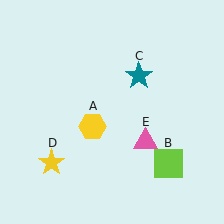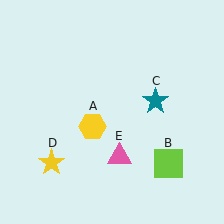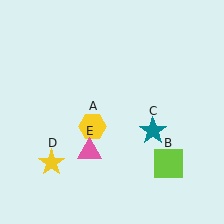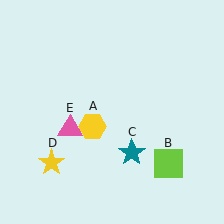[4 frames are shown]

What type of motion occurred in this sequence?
The teal star (object C), pink triangle (object E) rotated clockwise around the center of the scene.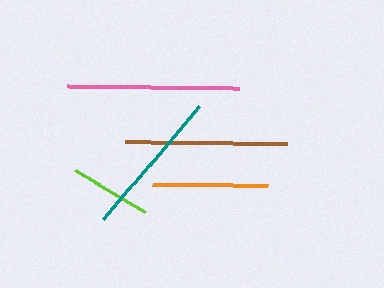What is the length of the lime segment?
The lime segment is approximately 82 pixels long.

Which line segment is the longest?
The pink line is the longest at approximately 172 pixels.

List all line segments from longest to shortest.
From longest to shortest: pink, brown, teal, orange, lime.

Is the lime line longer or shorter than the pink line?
The pink line is longer than the lime line.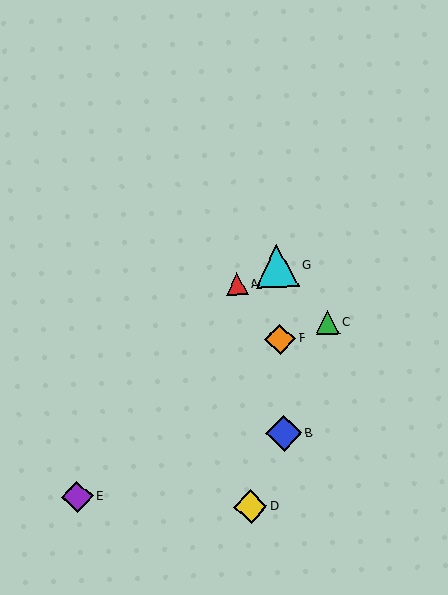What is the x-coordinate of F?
Object F is at x≈280.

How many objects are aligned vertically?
3 objects (B, F, G) are aligned vertically.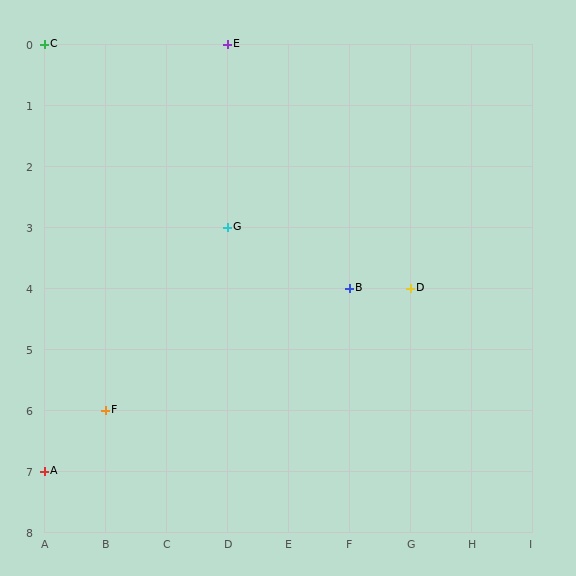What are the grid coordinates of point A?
Point A is at grid coordinates (A, 7).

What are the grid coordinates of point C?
Point C is at grid coordinates (A, 0).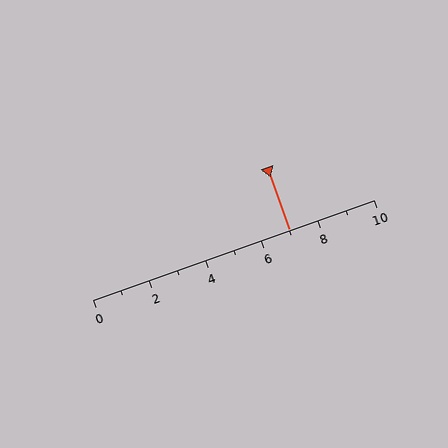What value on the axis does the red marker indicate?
The marker indicates approximately 7.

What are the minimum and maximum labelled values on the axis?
The axis runs from 0 to 10.